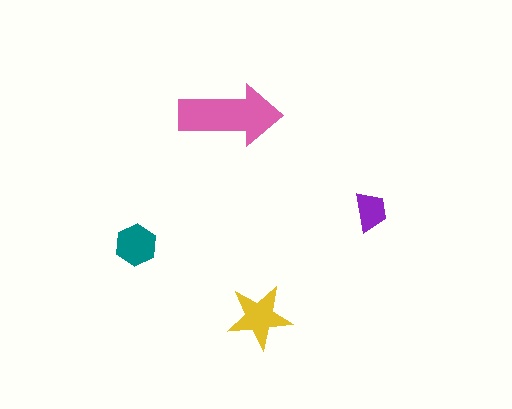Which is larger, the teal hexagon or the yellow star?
The yellow star.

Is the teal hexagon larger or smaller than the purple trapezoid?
Larger.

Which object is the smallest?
The purple trapezoid.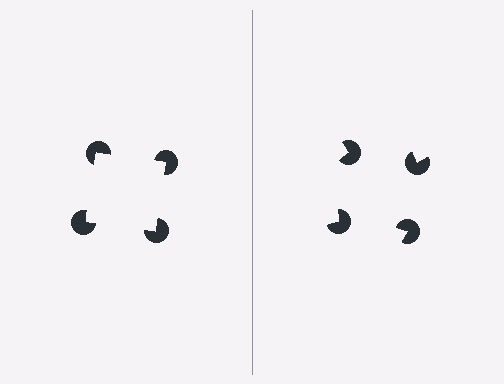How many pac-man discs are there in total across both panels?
8 — 4 on each side.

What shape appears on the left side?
An illusory square.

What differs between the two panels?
The pac-man discs are positioned identically on both sides; only the wedge orientations differ. On the left they align to a square; on the right they are misaligned.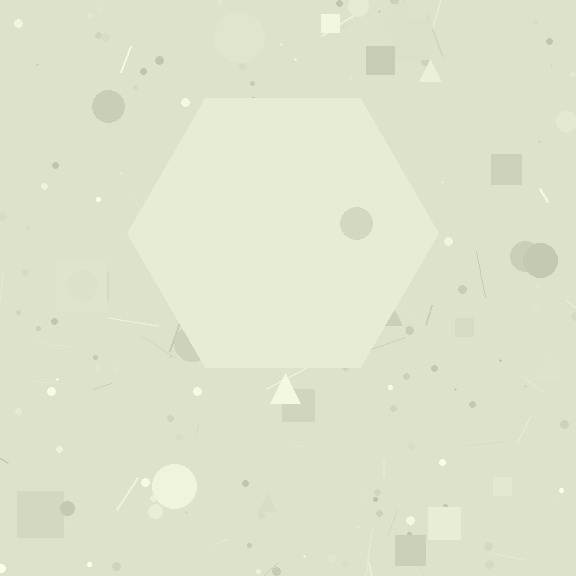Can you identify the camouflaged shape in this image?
The camouflaged shape is a hexagon.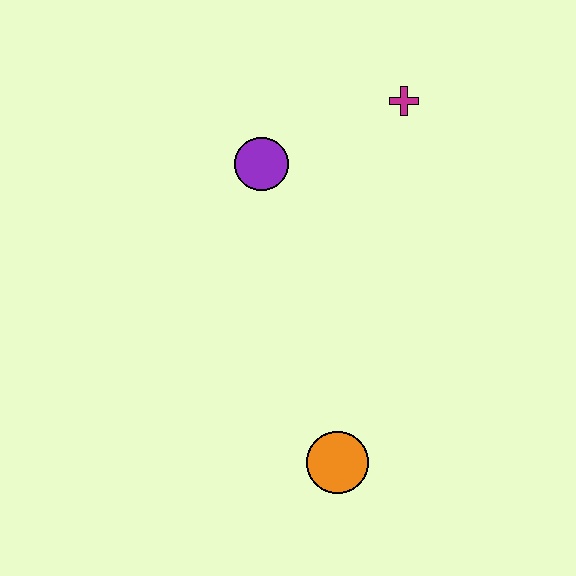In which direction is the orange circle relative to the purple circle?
The orange circle is below the purple circle.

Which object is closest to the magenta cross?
The purple circle is closest to the magenta cross.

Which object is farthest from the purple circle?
The orange circle is farthest from the purple circle.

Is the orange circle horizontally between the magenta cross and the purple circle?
Yes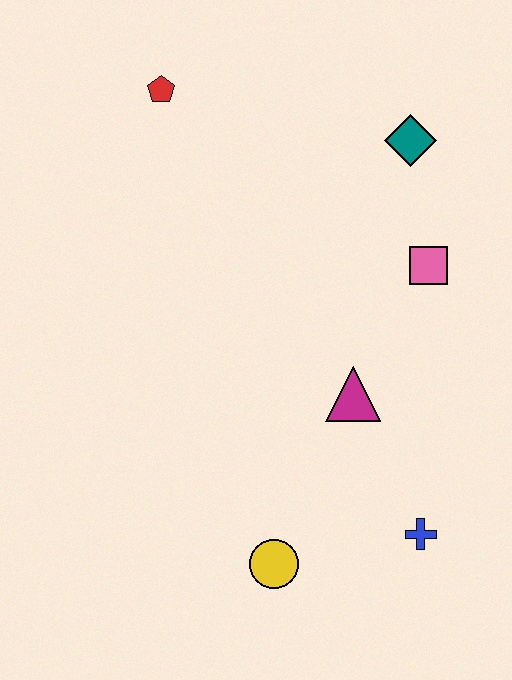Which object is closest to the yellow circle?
The blue cross is closest to the yellow circle.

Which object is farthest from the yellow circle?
The red pentagon is farthest from the yellow circle.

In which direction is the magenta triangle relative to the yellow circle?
The magenta triangle is above the yellow circle.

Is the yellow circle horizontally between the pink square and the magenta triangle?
No